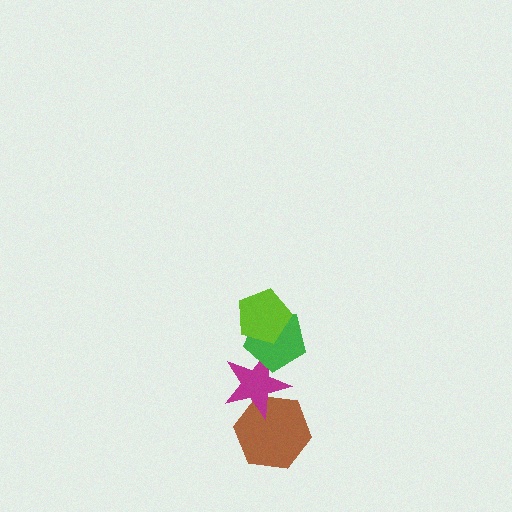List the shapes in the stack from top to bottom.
From top to bottom: the lime pentagon, the green pentagon, the magenta star, the brown hexagon.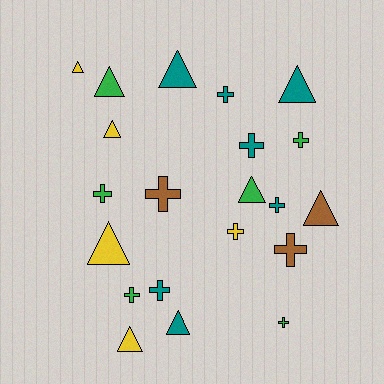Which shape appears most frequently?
Cross, with 11 objects.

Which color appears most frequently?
Teal, with 7 objects.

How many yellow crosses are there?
There is 1 yellow cross.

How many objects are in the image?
There are 21 objects.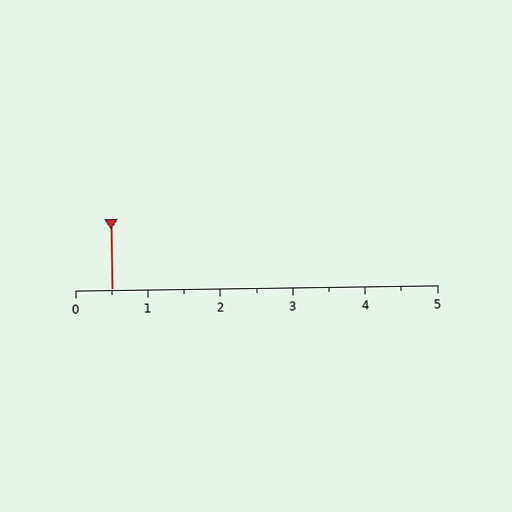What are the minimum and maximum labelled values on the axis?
The axis runs from 0 to 5.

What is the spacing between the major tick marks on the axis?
The major ticks are spaced 1 apart.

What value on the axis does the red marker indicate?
The marker indicates approximately 0.5.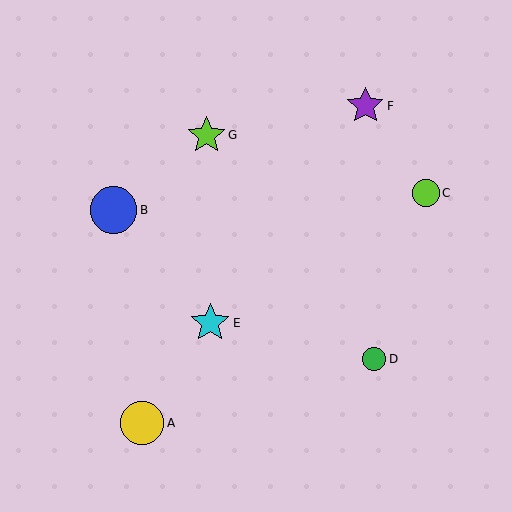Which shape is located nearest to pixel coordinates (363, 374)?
The green circle (labeled D) at (374, 359) is nearest to that location.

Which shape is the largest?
The blue circle (labeled B) is the largest.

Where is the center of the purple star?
The center of the purple star is at (365, 106).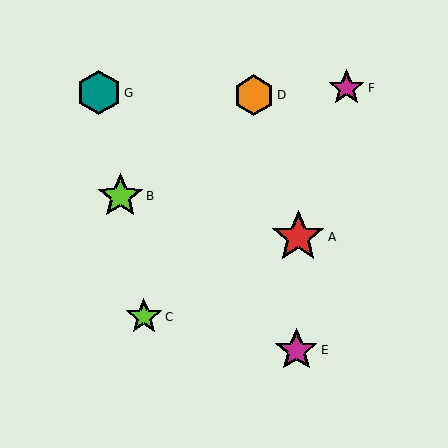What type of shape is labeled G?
Shape G is a teal hexagon.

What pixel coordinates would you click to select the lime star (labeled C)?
Click at (144, 317) to select the lime star C.